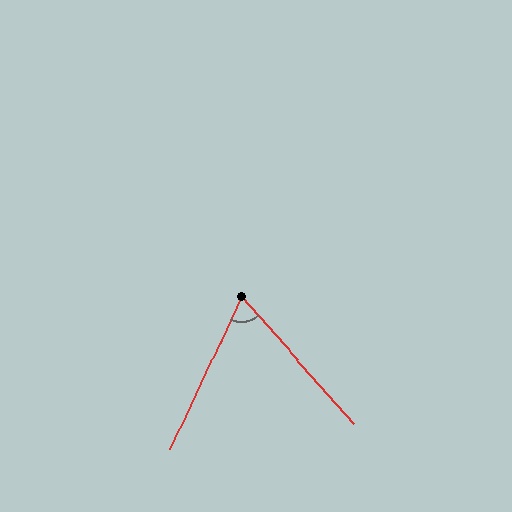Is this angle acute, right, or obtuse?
It is acute.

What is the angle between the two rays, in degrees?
Approximately 66 degrees.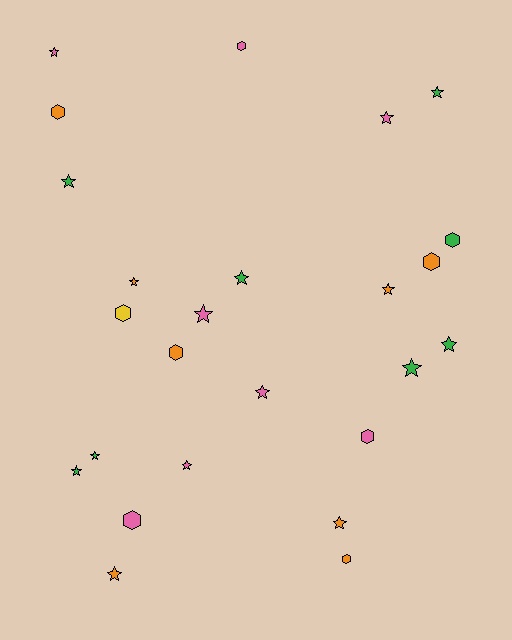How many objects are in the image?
There are 25 objects.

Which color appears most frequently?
Orange, with 8 objects.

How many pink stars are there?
There are 5 pink stars.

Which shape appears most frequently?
Star, with 16 objects.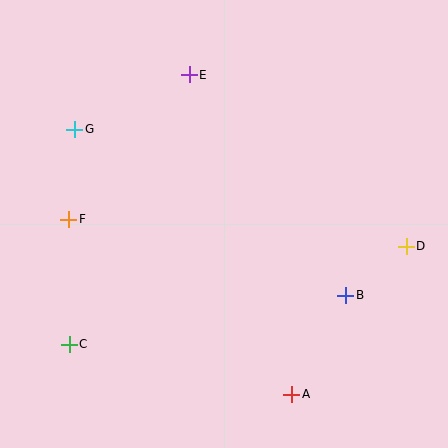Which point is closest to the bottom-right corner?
Point A is closest to the bottom-right corner.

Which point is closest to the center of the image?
Point B at (346, 295) is closest to the center.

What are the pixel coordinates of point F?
Point F is at (69, 219).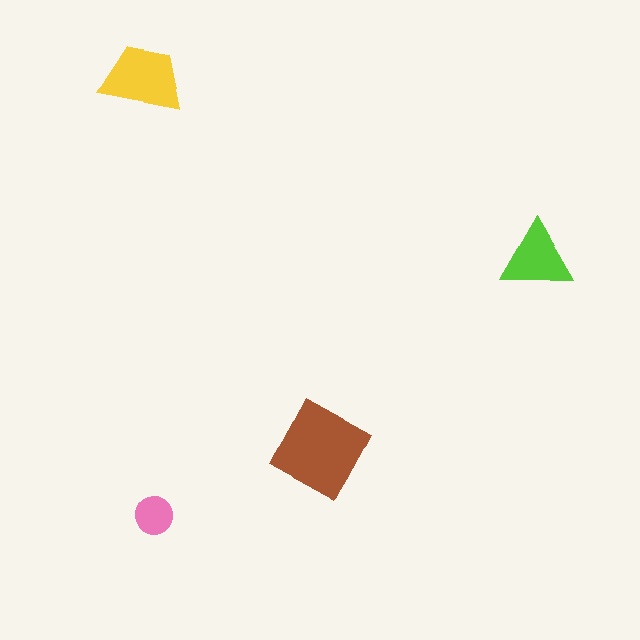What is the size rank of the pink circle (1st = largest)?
4th.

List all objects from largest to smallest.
The brown diamond, the yellow trapezoid, the lime triangle, the pink circle.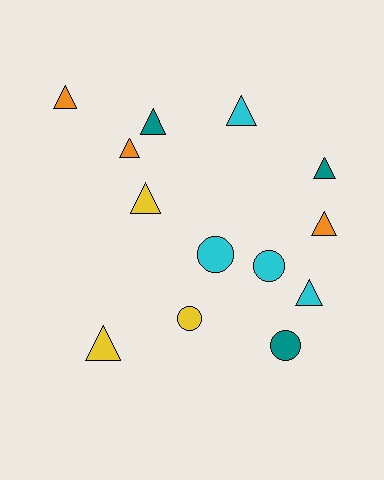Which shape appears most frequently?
Triangle, with 9 objects.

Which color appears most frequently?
Cyan, with 4 objects.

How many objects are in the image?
There are 13 objects.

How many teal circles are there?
There is 1 teal circle.